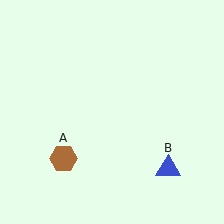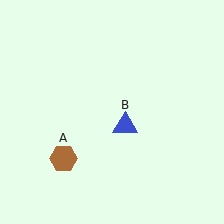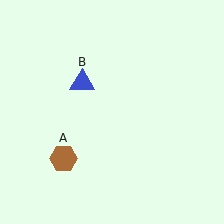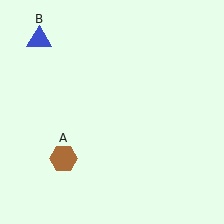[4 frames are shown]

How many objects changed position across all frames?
1 object changed position: blue triangle (object B).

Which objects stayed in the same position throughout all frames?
Brown hexagon (object A) remained stationary.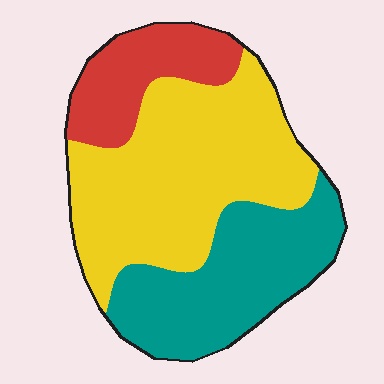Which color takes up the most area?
Yellow, at roughly 50%.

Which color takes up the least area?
Red, at roughly 20%.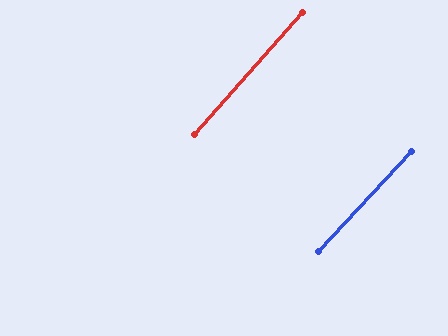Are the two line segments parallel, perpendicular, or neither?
Parallel — their directions differ by only 1.4°.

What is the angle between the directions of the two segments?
Approximately 1 degree.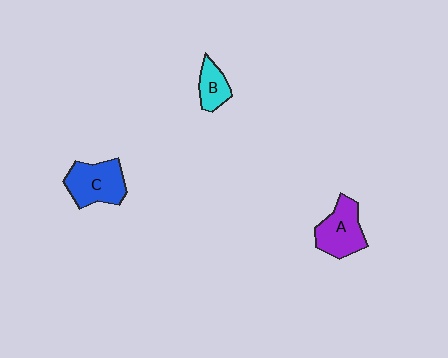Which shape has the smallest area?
Shape B (cyan).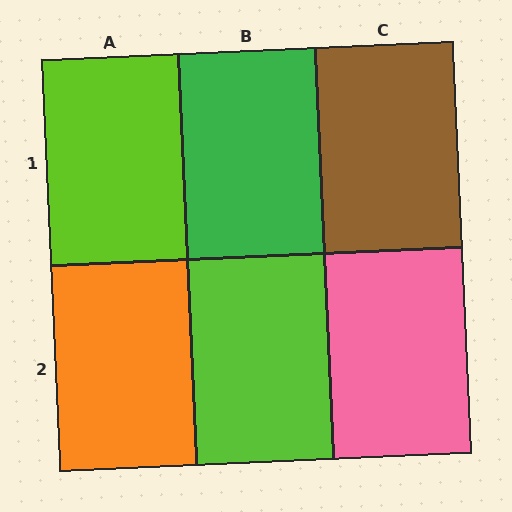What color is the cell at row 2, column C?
Pink.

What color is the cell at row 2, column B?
Lime.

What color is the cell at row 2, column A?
Orange.